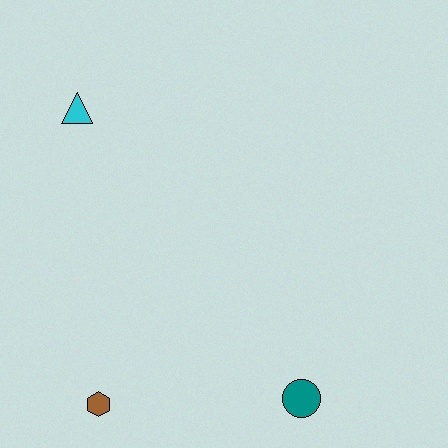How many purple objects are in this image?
There are no purple objects.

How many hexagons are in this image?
There is 1 hexagon.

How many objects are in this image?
There are 3 objects.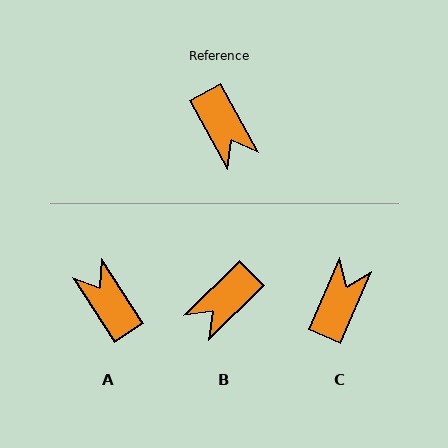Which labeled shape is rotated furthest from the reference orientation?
A, about 176 degrees away.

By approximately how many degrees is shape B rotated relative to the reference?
Approximately 74 degrees clockwise.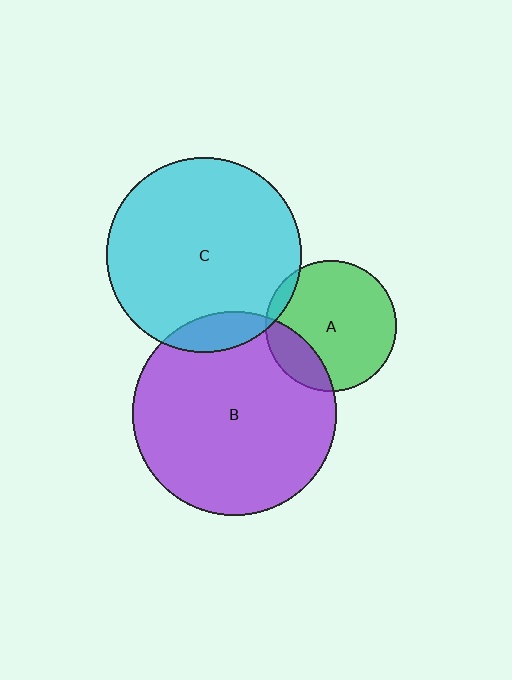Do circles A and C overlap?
Yes.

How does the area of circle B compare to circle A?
Approximately 2.4 times.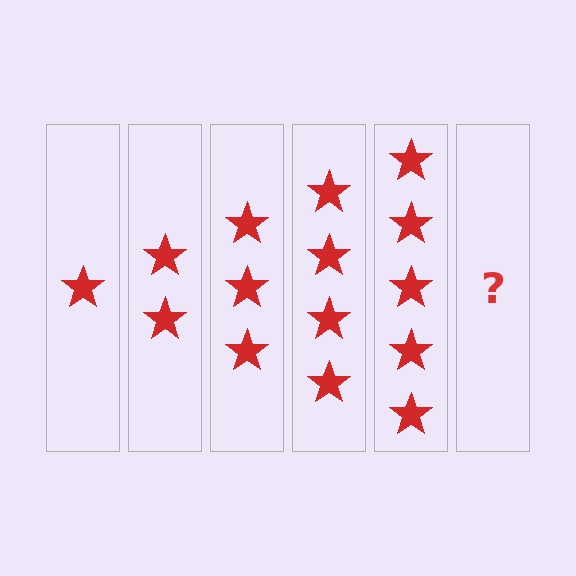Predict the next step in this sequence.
The next step is 6 stars.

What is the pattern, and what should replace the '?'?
The pattern is that each step adds one more star. The '?' should be 6 stars.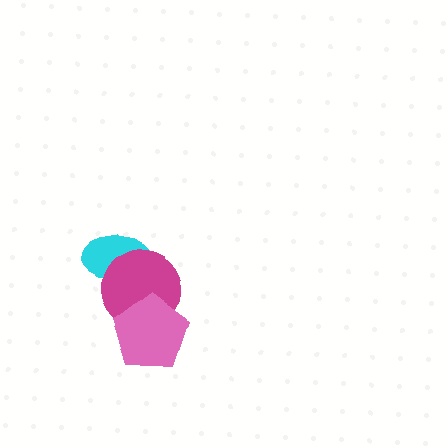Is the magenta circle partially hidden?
Yes, it is partially covered by another shape.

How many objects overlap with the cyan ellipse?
1 object overlaps with the cyan ellipse.